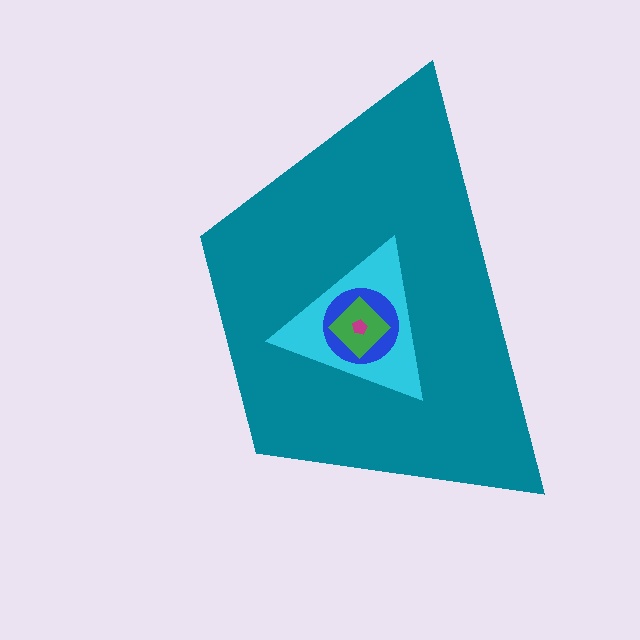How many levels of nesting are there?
5.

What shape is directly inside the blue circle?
The green diamond.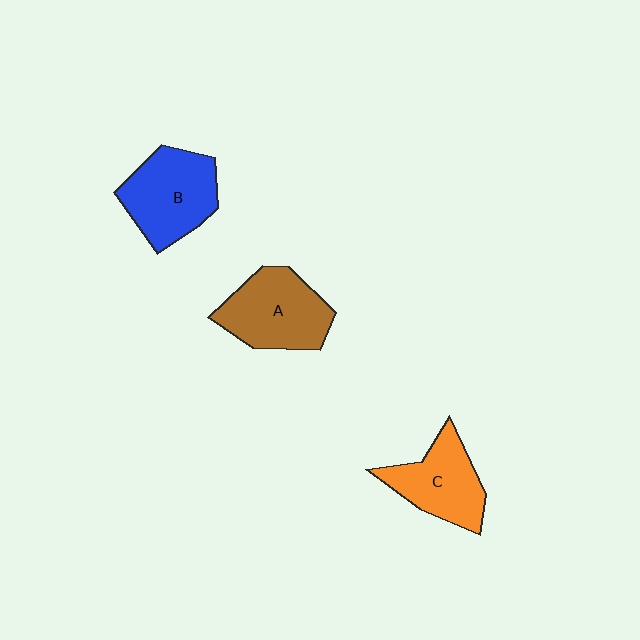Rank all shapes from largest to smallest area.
From largest to smallest: B (blue), A (brown), C (orange).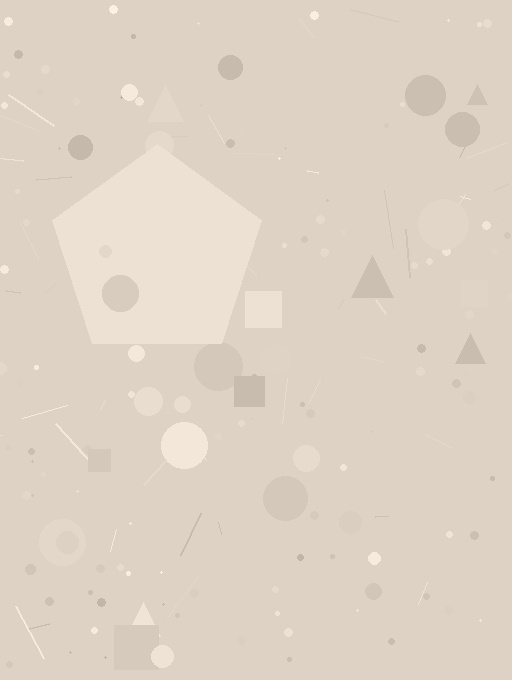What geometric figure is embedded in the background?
A pentagon is embedded in the background.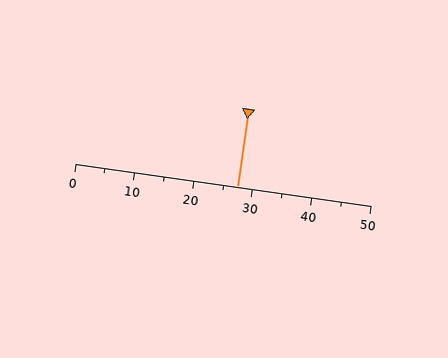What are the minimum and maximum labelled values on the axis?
The axis runs from 0 to 50.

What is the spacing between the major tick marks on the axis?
The major ticks are spaced 10 apart.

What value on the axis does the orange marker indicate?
The marker indicates approximately 27.5.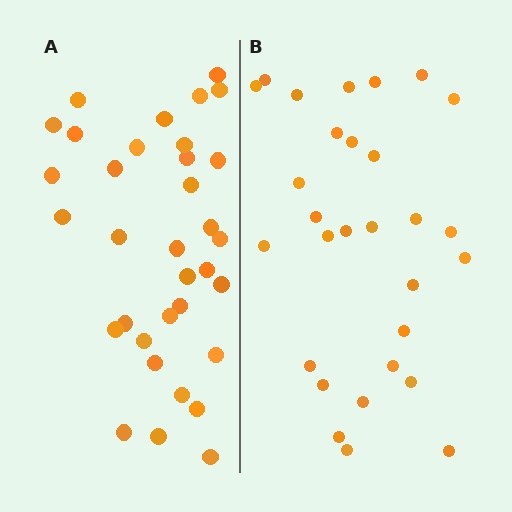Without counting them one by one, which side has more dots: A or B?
Region A (the left region) has more dots.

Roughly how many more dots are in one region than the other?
Region A has about 5 more dots than region B.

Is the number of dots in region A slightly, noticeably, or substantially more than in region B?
Region A has only slightly more — the two regions are fairly close. The ratio is roughly 1.2 to 1.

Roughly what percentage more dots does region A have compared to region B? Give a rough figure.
About 15% more.